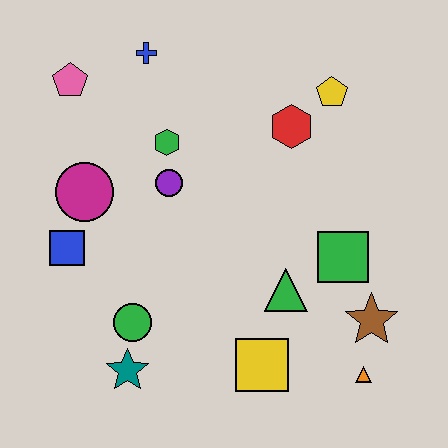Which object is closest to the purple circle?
The green hexagon is closest to the purple circle.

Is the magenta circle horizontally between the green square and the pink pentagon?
Yes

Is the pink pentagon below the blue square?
No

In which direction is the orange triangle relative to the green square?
The orange triangle is below the green square.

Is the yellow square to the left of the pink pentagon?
No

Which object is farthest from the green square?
The pink pentagon is farthest from the green square.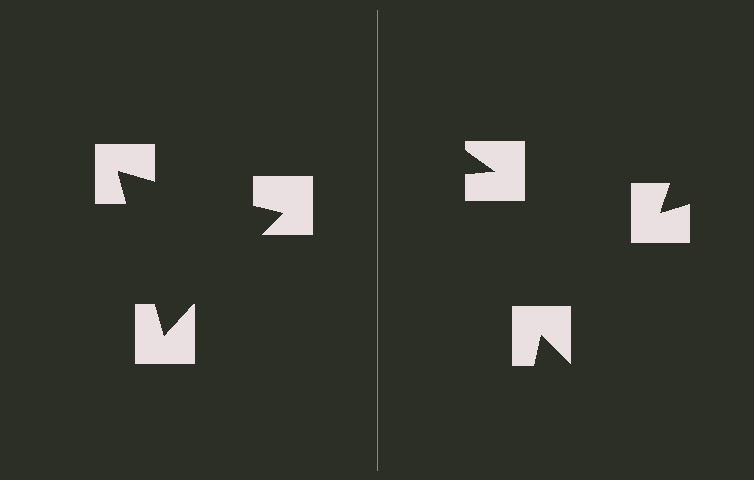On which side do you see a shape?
An illusory triangle appears on the left side. On the right side the wedge cuts are rotated, so no coherent shape forms.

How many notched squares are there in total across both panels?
6 — 3 on each side.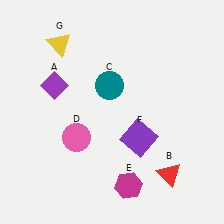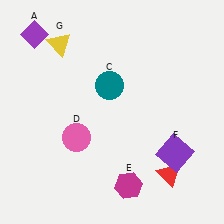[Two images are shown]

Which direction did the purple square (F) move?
The purple square (F) moved right.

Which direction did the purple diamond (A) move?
The purple diamond (A) moved up.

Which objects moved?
The objects that moved are: the purple diamond (A), the purple square (F).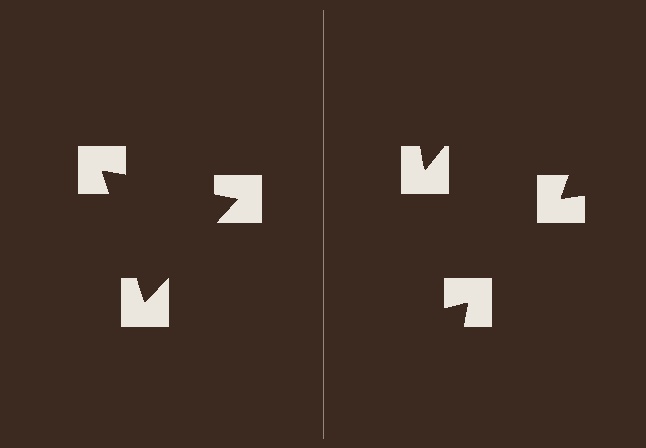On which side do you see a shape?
An illusory triangle appears on the left side. On the right side the wedge cuts are rotated, so no coherent shape forms.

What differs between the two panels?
The notched squares are positioned identically on both sides; only the wedge orientations differ. On the left they align to a triangle; on the right they are misaligned.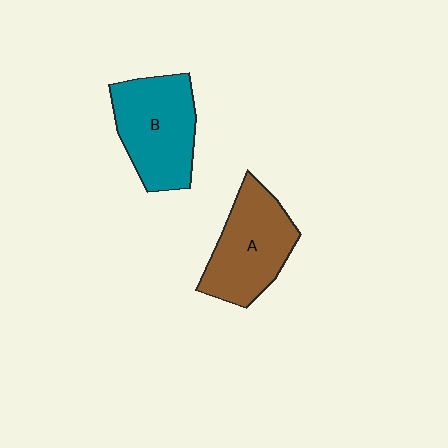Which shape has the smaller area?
Shape A (brown).